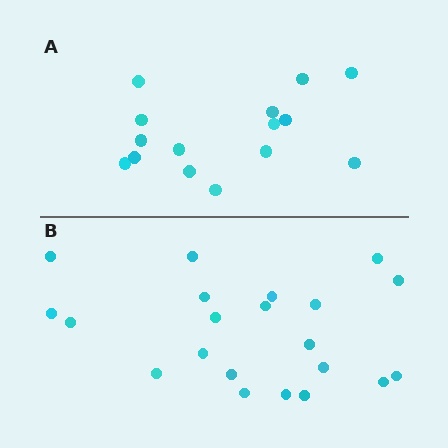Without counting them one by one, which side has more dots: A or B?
Region B (the bottom region) has more dots.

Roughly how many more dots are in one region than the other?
Region B has about 6 more dots than region A.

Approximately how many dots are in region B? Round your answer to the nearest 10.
About 20 dots. (The exact count is 21, which rounds to 20.)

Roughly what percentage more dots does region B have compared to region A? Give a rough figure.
About 40% more.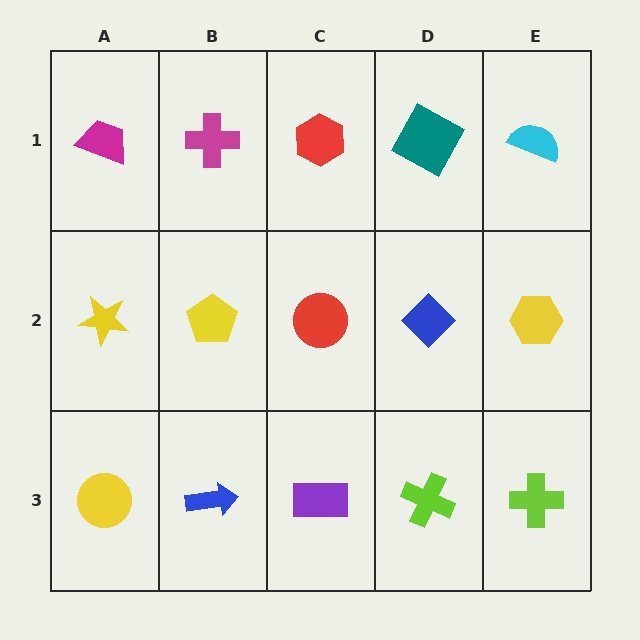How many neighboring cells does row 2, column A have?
3.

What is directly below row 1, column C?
A red circle.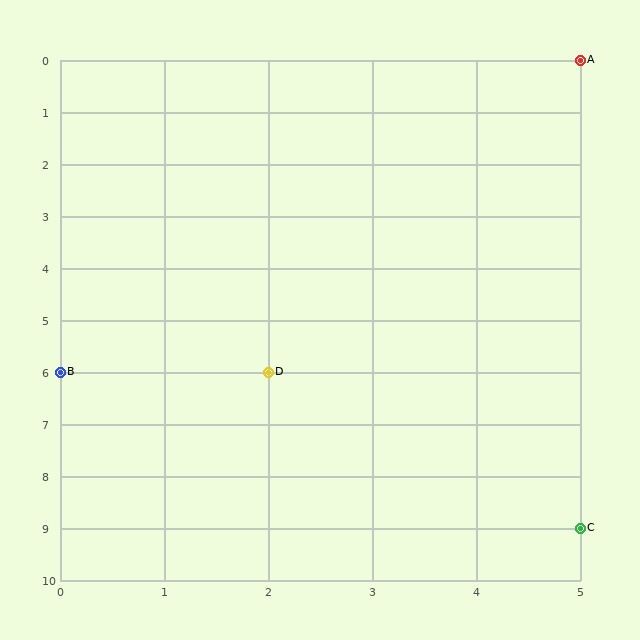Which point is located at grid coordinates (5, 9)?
Point C is at (5, 9).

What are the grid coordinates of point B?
Point B is at grid coordinates (0, 6).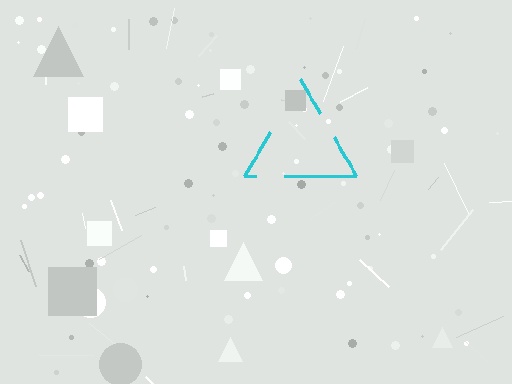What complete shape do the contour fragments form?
The contour fragments form a triangle.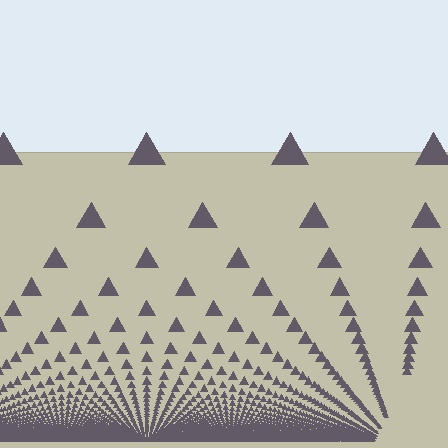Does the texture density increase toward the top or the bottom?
Density increases toward the bottom.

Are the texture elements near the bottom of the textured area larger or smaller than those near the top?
Smaller. The gradient is inverted — elements near the bottom are smaller and denser.